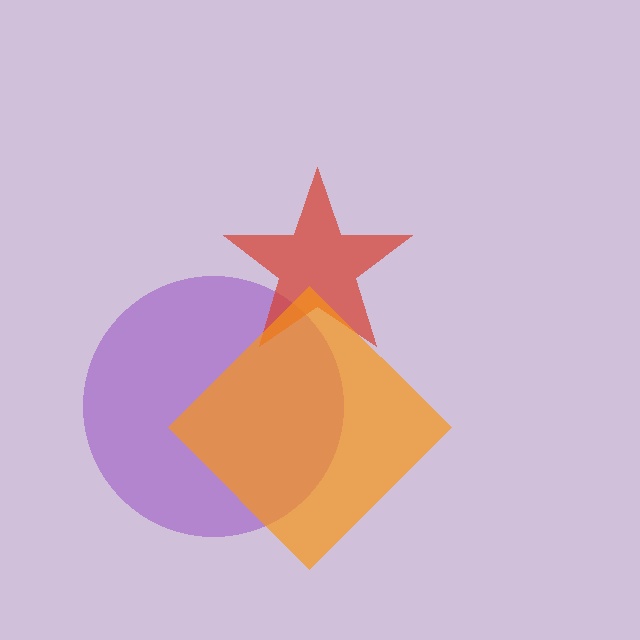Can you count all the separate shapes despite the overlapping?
Yes, there are 3 separate shapes.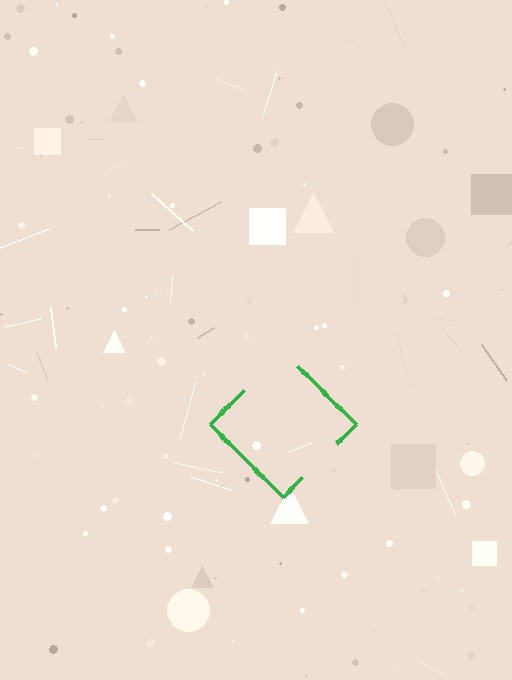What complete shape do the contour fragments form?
The contour fragments form a diamond.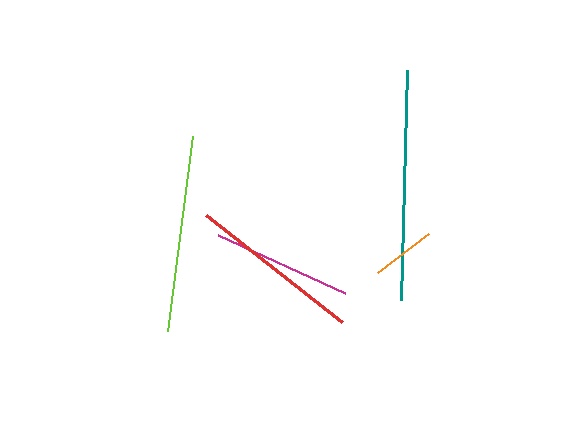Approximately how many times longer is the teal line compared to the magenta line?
The teal line is approximately 1.7 times the length of the magenta line.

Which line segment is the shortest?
The orange line is the shortest at approximately 64 pixels.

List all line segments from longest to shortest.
From longest to shortest: teal, lime, red, magenta, orange.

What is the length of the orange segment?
The orange segment is approximately 64 pixels long.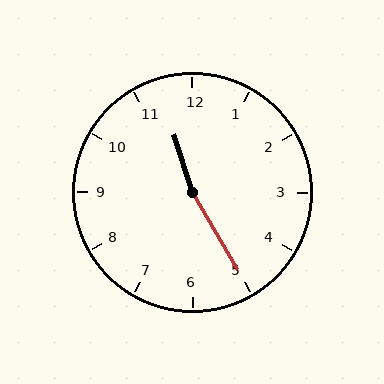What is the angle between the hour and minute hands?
Approximately 168 degrees.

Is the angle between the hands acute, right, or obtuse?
It is obtuse.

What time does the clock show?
11:25.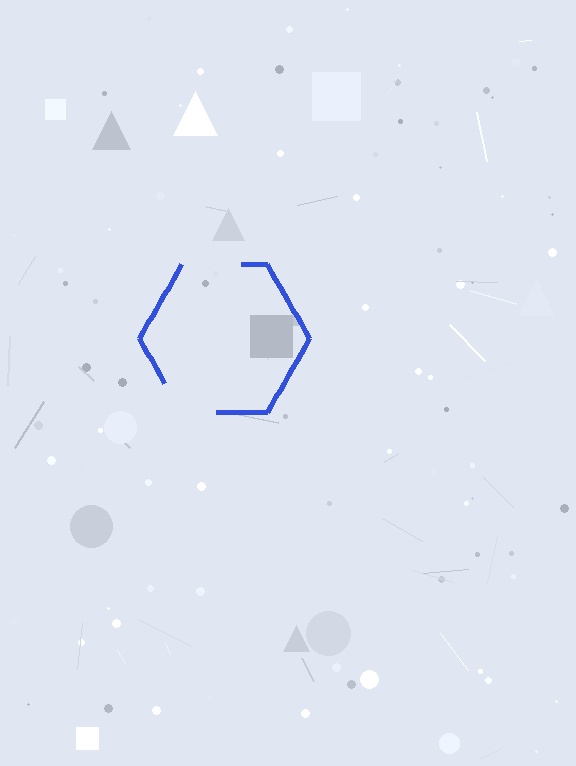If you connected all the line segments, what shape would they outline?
They would outline a hexagon.